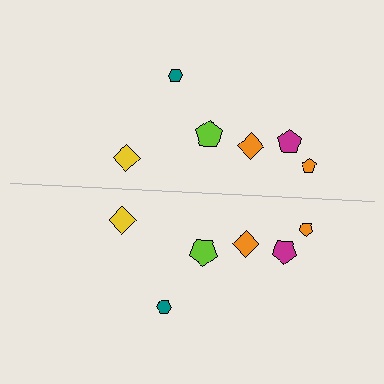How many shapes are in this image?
There are 12 shapes in this image.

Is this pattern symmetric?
Yes, this pattern has bilateral (reflection) symmetry.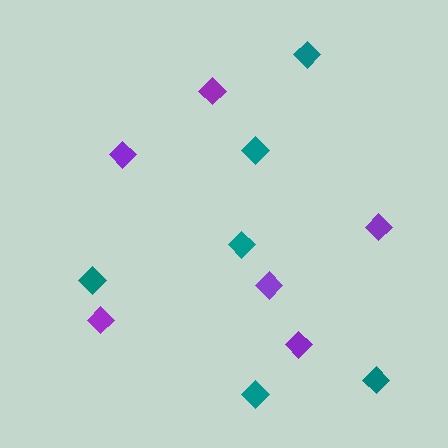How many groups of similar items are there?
There are 2 groups: one group of teal diamonds (6) and one group of purple diamonds (6).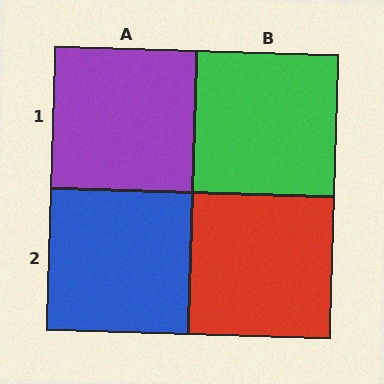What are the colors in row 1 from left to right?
Purple, green.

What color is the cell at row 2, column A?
Blue.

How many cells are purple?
1 cell is purple.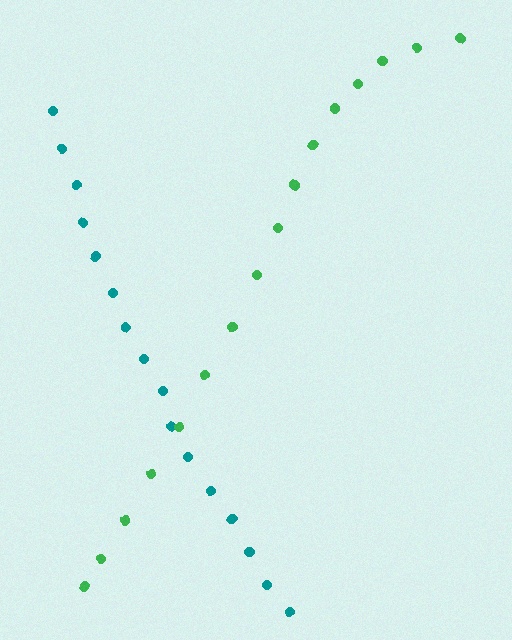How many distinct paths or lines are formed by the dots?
There are 2 distinct paths.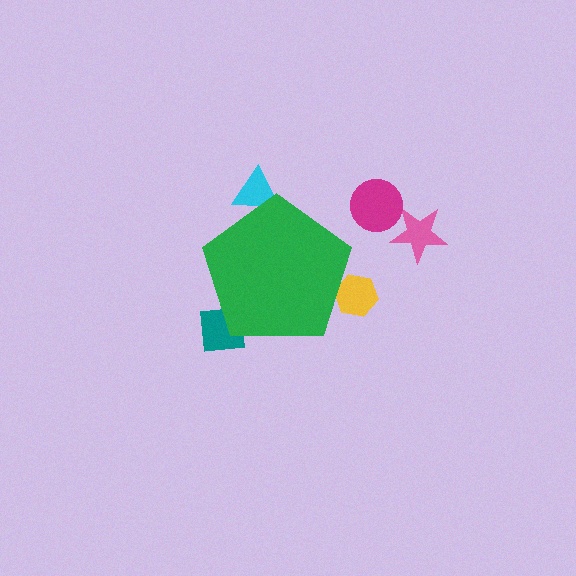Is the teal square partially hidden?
Yes, the teal square is partially hidden behind the green pentagon.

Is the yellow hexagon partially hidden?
Yes, the yellow hexagon is partially hidden behind the green pentagon.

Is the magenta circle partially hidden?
No, the magenta circle is fully visible.